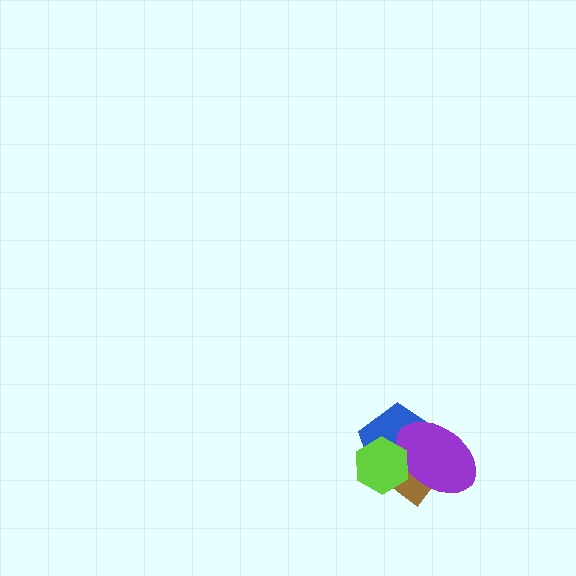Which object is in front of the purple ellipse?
The lime hexagon is in front of the purple ellipse.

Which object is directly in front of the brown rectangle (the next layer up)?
The purple ellipse is directly in front of the brown rectangle.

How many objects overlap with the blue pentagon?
3 objects overlap with the blue pentagon.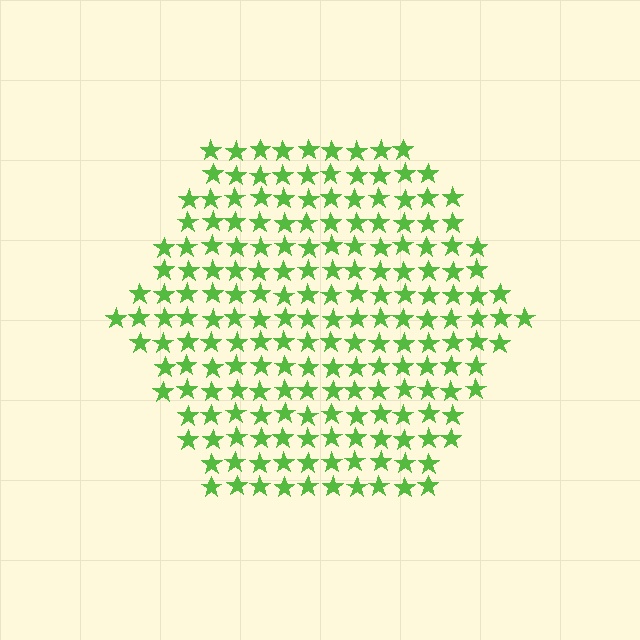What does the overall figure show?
The overall figure shows a hexagon.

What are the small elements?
The small elements are stars.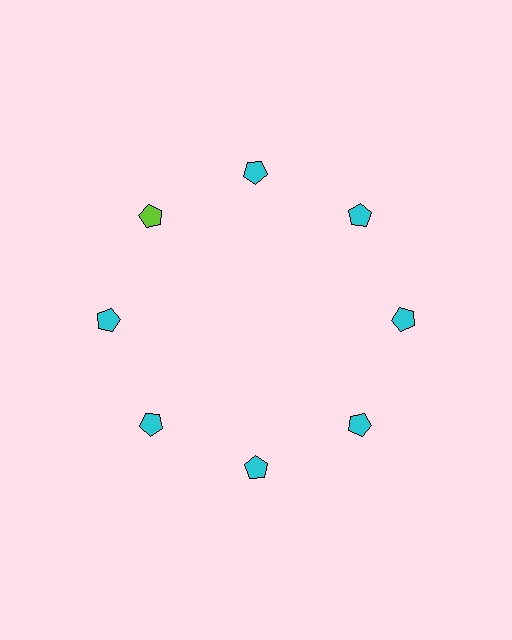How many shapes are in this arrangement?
There are 8 shapes arranged in a ring pattern.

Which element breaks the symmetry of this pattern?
The lime pentagon at roughly the 10 o'clock position breaks the symmetry. All other shapes are cyan pentagons.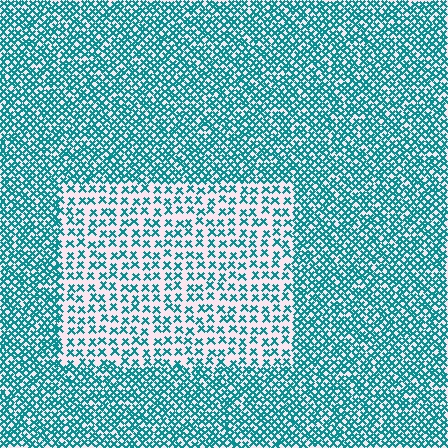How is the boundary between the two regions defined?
The boundary is defined by a change in element density (approximately 2.2x ratio). All elements are the same color, size, and shape.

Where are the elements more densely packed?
The elements are more densely packed outside the rectangle boundary.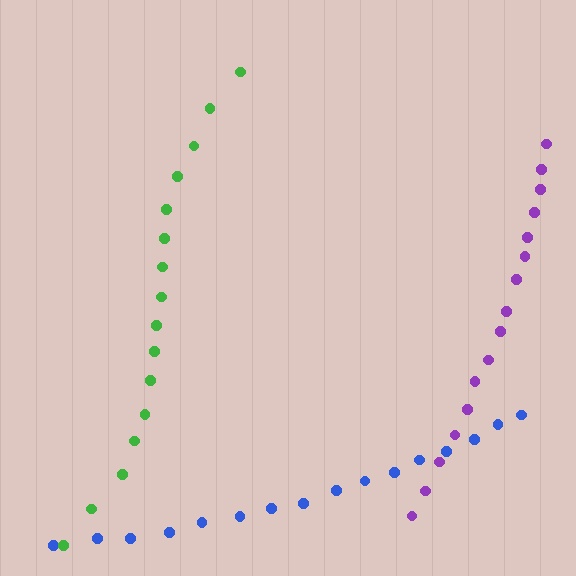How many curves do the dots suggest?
There are 3 distinct paths.